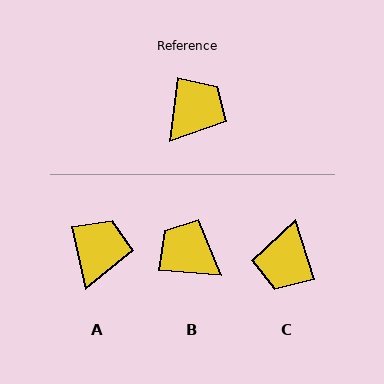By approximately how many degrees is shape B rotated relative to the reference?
Approximately 93 degrees counter-clockwise.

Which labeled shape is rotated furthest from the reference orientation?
C, about 156 degrees away.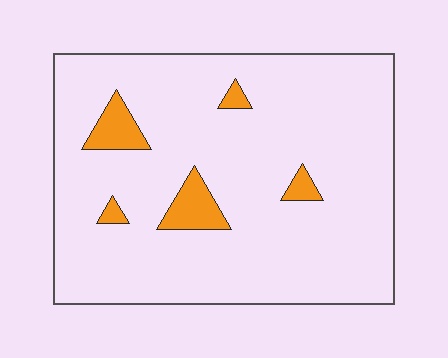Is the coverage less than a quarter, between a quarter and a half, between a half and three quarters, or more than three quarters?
Less than a quarter.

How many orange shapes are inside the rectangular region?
5.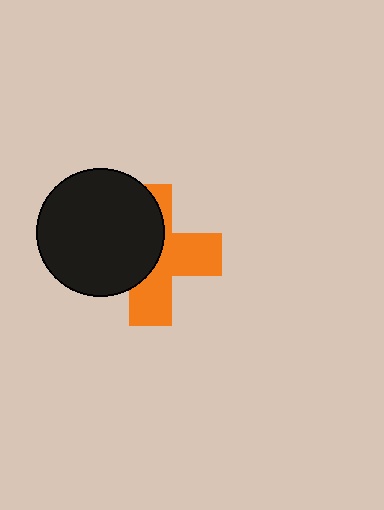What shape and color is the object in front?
The object in front is a black circle.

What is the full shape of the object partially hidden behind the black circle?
The partially hidden object is an orange cross.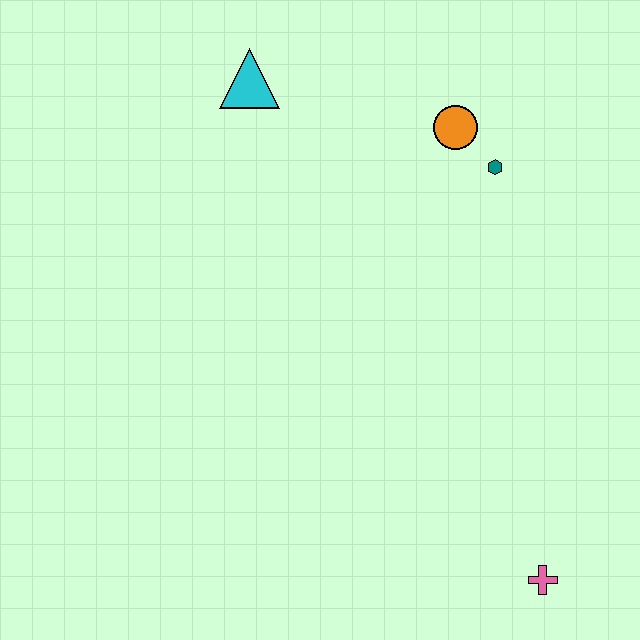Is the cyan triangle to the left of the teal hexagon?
Yes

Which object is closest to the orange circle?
The teal hexagon is closest to the orange circle.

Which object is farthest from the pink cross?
The cyan triangle is farthest from the pink cross.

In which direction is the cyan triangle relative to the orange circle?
The cyan triangle is to the left of the orange circle.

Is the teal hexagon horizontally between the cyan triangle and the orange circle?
No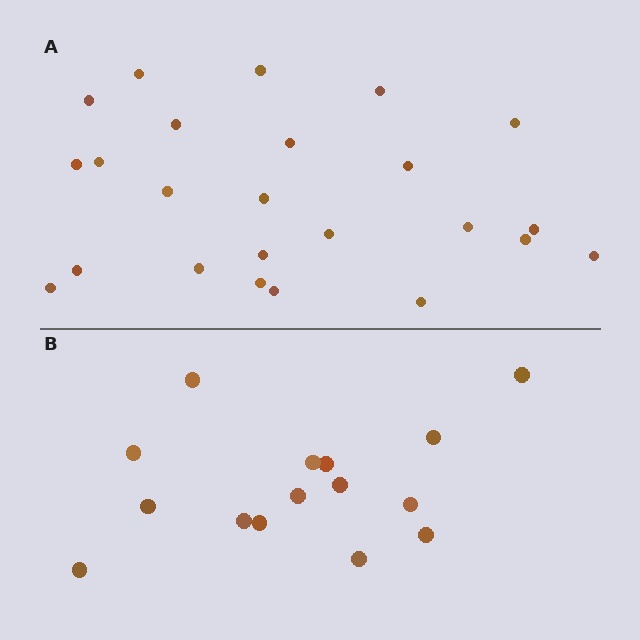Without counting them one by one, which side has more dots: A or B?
Region A (the top region) has more dots.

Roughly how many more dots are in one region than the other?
Region A has roughly 8 or so more dots than region B.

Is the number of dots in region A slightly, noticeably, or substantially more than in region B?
Region A has substantially more. The ratio is roughly 1.6 to 1.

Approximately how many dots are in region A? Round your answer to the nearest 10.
About 20 dots. (The exact count is 24, which rounds to 20.)